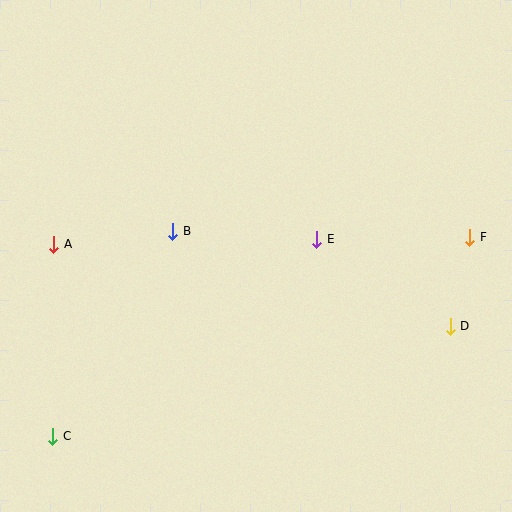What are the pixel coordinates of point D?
Point D is at (450, 326).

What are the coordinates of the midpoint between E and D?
The midpoint between E and D is at (384, 283).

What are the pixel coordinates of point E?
Point E is at (317, 239).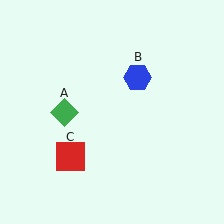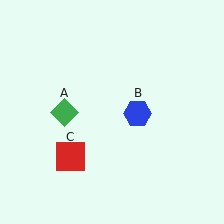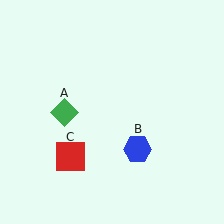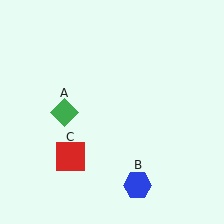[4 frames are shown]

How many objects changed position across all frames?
1 object changed position: blue hexagon (object B).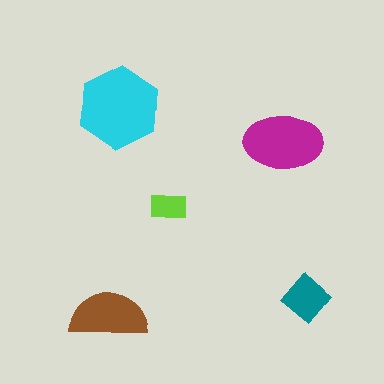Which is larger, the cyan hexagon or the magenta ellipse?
The cyan hexagon.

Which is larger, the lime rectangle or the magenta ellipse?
The magenta ellipse.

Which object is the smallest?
The lime rectangle.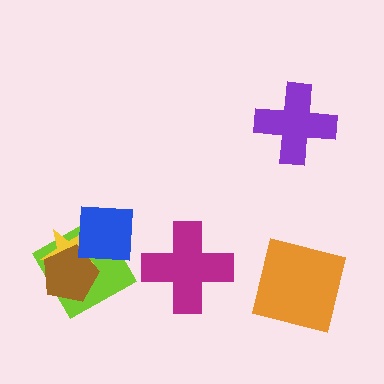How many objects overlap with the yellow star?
3 objects overlap with the yellow star.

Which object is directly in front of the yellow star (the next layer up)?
The brown pentagon is directly in front of the yellow star.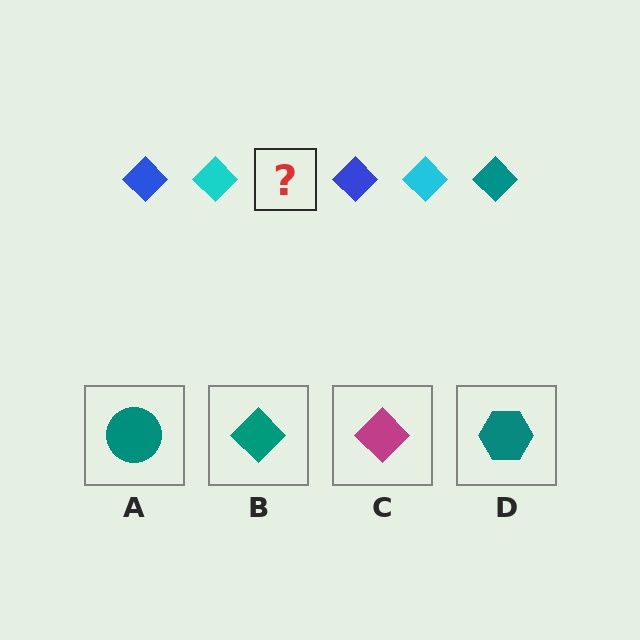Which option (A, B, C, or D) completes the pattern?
B.